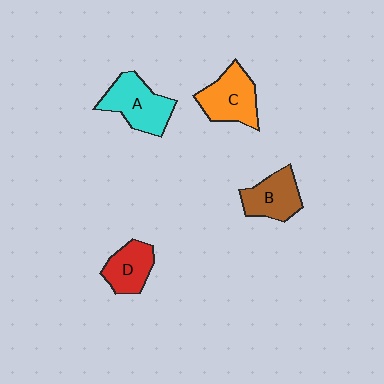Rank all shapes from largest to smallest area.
From largest to smallest: A (cyan), C (orange), B (brown), D (red).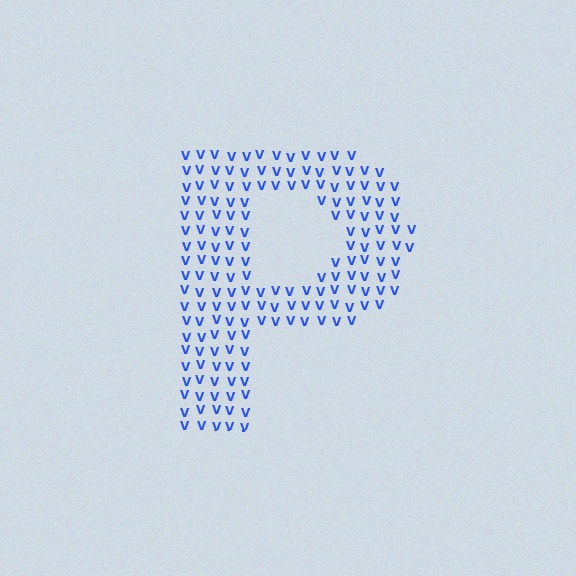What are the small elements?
The small elements are letter V's.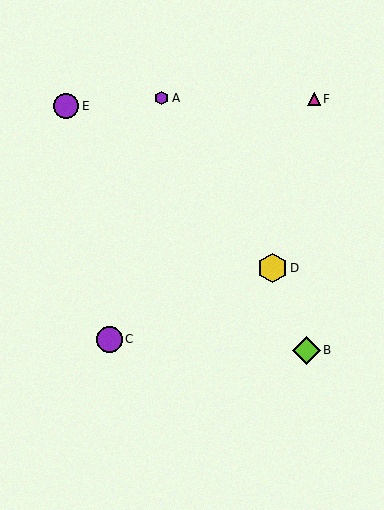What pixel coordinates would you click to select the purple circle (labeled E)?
Click at (66, 106) to select the purple circle E.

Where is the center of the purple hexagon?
The center of the purple hexagon is at (162, 98).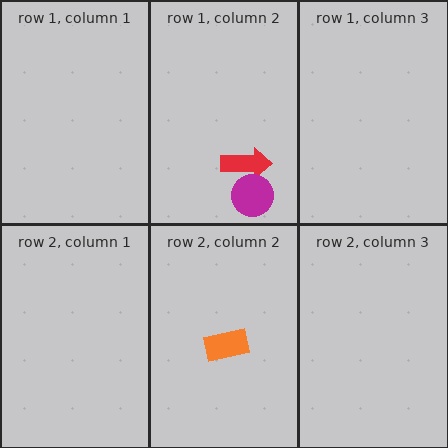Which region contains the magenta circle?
The row 1, column 2 region.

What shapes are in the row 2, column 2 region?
The orange rectangle.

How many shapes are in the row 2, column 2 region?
1.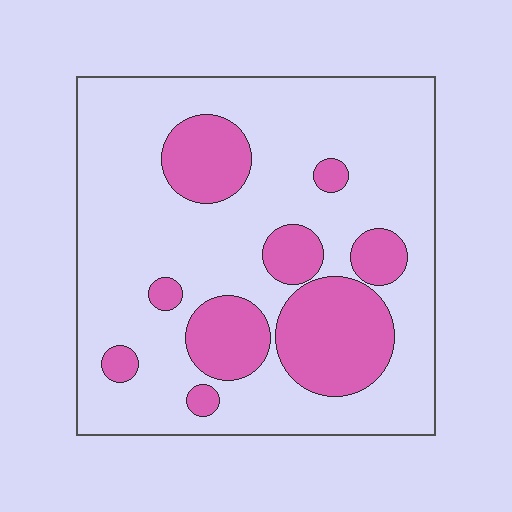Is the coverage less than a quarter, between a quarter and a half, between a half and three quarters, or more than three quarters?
Between a quarter and a half.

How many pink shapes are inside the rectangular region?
9.